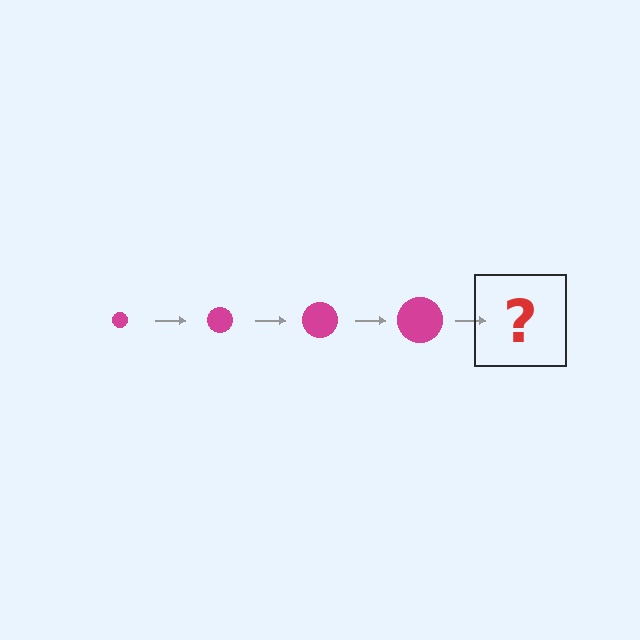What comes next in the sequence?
The next element should be a magenta circle, larger than the previous one.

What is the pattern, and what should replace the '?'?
The pattern is that the circle gets progressively larger each step. The '?' should be a magenta circle, larger than the previous one.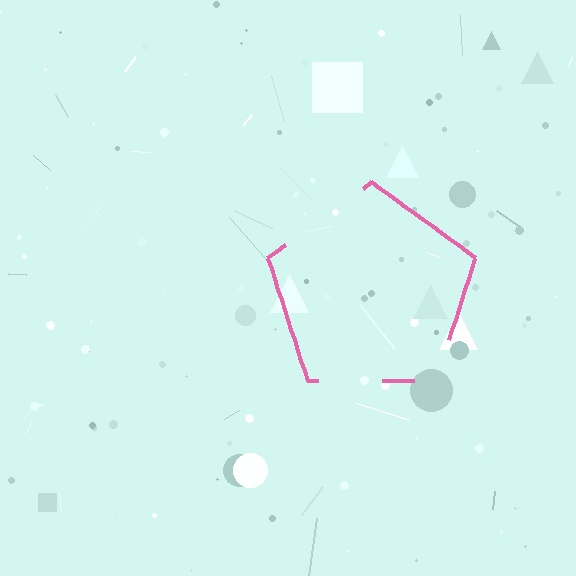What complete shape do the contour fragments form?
The contour fragments form a pentagon.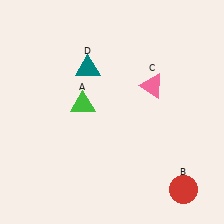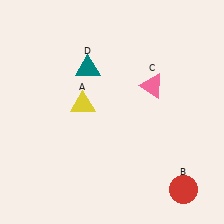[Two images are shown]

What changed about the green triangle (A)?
In Image 1, A is green. In Image 2, it changed to yellow.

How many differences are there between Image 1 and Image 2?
There is 1 difference between the two images.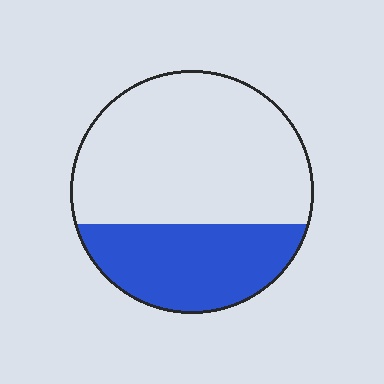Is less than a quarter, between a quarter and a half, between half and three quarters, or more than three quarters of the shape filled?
Between a quarter and a half.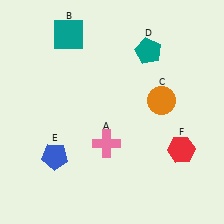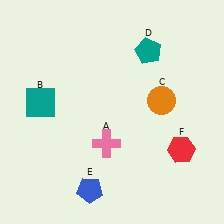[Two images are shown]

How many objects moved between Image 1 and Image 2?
2 objects moved between the two images.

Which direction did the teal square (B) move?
The teal square (B) moved down.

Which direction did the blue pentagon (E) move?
The blue pentagon (E) moved right.